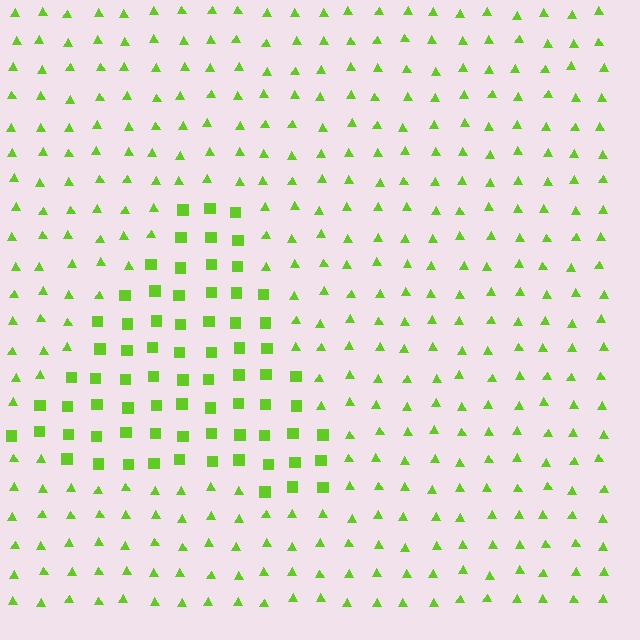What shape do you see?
I see a triangle.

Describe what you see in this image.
The image is filled with small lime elements arranged in a uniform grid. A triangle-shaped region contains squares, while the surrounding area contains triangles. The boundary is defined purely by the change in element shape.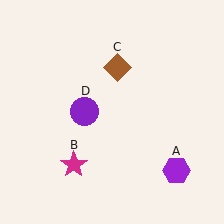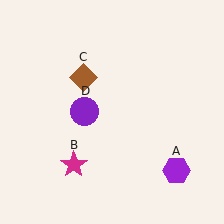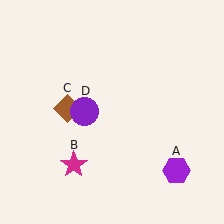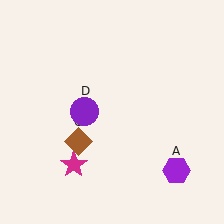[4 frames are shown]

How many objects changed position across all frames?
1 object changed position: brown diamond (object C).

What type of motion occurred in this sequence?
The brown diamond (object C) rotated counterclockwise around the center of the scene.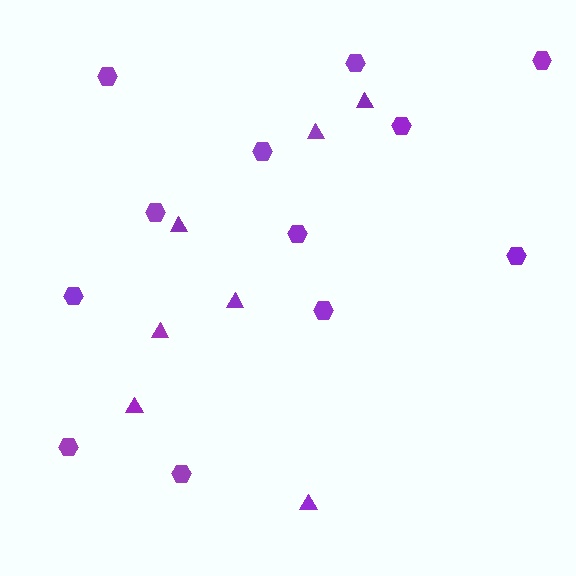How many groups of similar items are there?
There are 2 groups: one group of triangles (7) and one group of hexagons (12).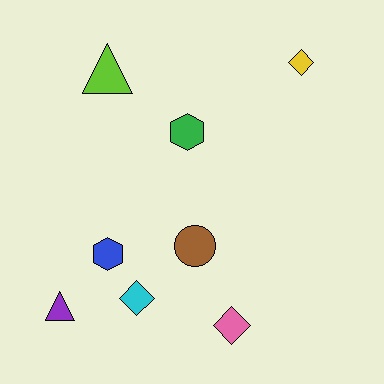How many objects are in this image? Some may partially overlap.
There are 8 objects.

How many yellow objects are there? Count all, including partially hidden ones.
There is 1 yellow object.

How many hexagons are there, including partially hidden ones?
There are 2 hexagons.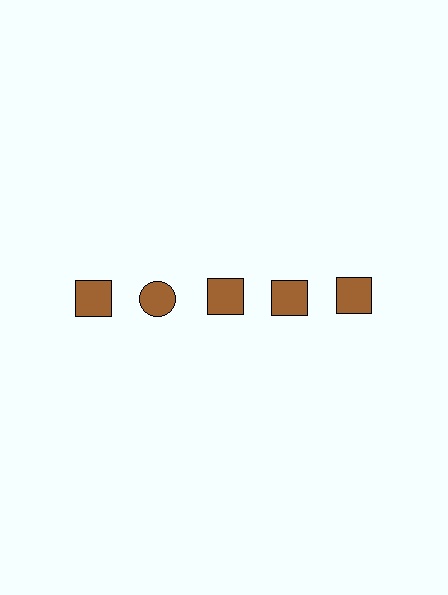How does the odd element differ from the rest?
It has a different shape: circle instead of square.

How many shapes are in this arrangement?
There are 5 shapes arranged in a grid pattern.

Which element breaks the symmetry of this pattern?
The brown circle in the top row, second from left column breaks the symmetry. All other shapes are brown squares.